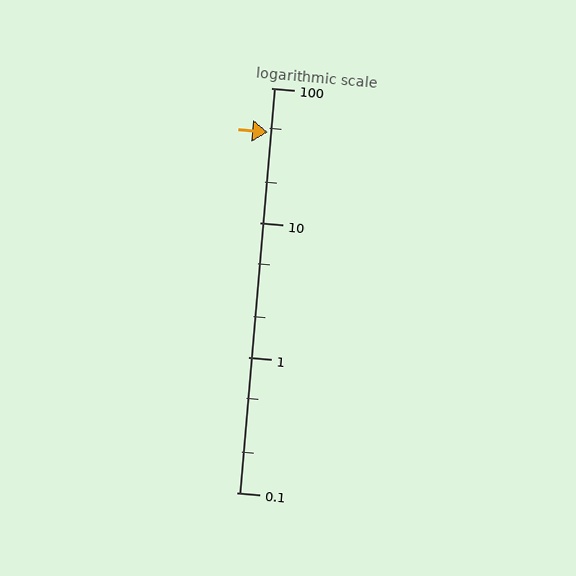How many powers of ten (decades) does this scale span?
The scale spans 3 decades, from 0.1 to 100.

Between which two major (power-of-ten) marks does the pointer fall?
The pointer is between 10 and 100.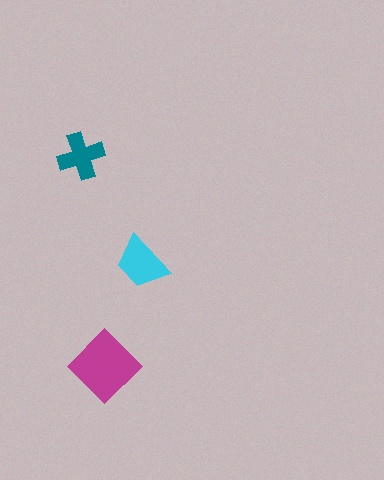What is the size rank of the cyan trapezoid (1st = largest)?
2nd.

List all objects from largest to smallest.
The magenta diamond, the cyan trapezoid, the teal cross.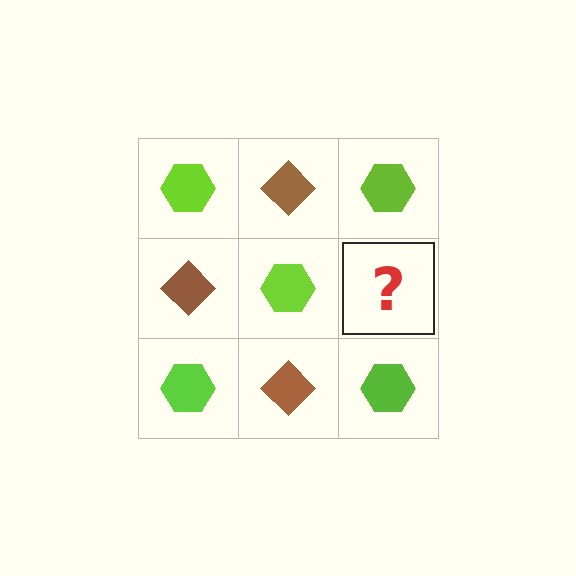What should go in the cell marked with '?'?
The missing cell should contain a brown diamond.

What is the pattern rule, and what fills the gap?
The rule is that it alternates lime hexagon and brown diamond in a checkerboard pattern. The gap should be filled with a brown diamond.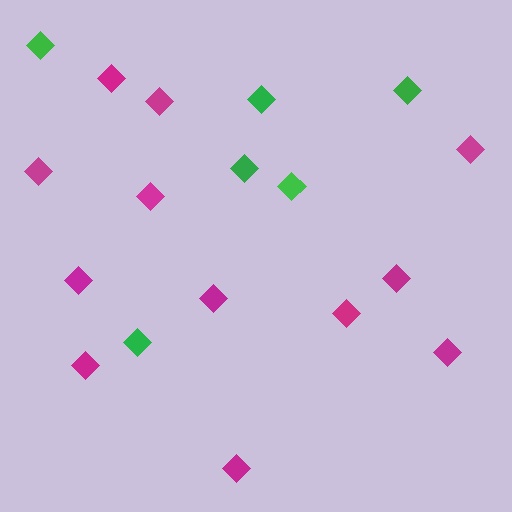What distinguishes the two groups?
There are 2 groups: one group of green diamonds (6) and one group of magenta diamonds (12).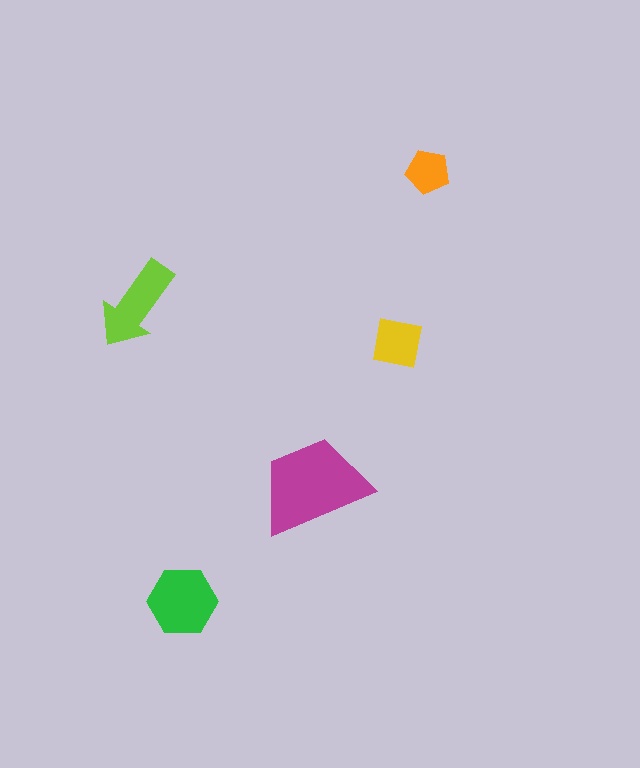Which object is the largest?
The magenta trapezoid.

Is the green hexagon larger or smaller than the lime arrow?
Larger.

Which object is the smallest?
The orange pentagon.